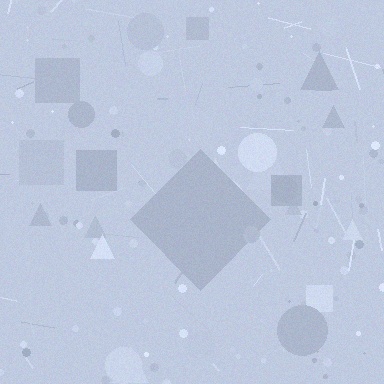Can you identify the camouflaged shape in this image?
The camouflaged shape is a diamond.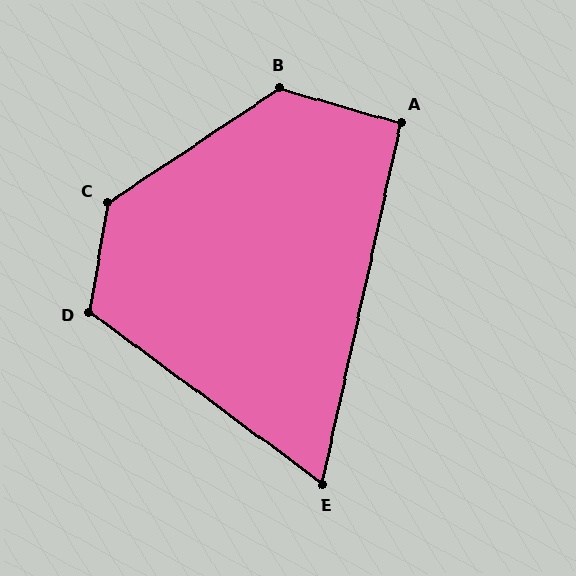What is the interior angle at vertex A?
Approximately 94 degrees (approximately right).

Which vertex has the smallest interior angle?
E, at approximately 66 degrees.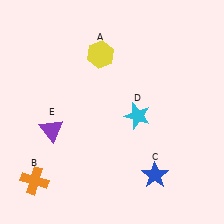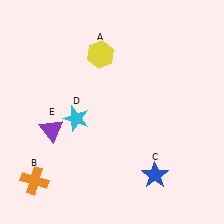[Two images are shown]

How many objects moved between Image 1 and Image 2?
1 object moved between the two images.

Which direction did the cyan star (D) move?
The cyan star (D) moved left.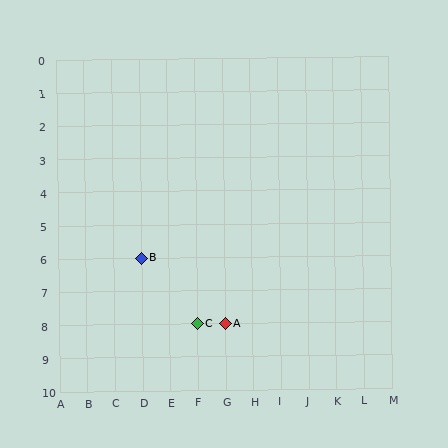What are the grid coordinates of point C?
Point C is at grid coordinates (F, 8).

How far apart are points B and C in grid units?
Points B and C are 2 columns and 2 rows apart (about 2.8 grid units diagonally).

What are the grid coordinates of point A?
Point A is at grid coordinates (G, 8).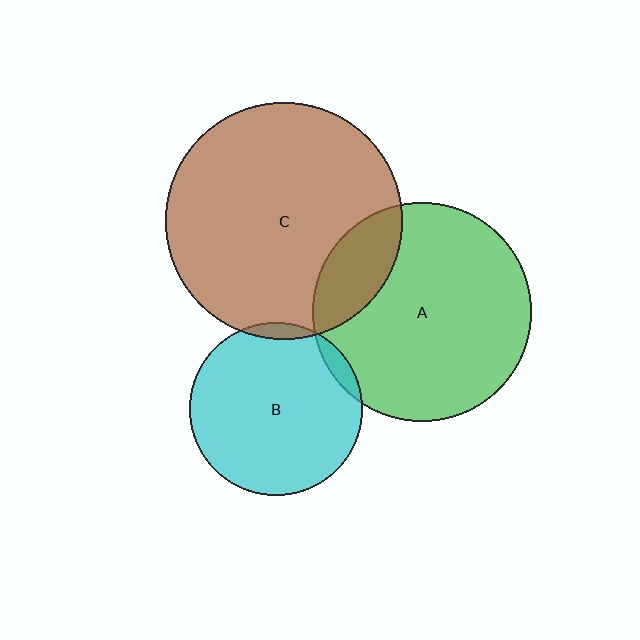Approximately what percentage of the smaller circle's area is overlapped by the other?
Approximately 5%.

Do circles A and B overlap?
Yes.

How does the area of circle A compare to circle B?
Approximately 1.6 times.